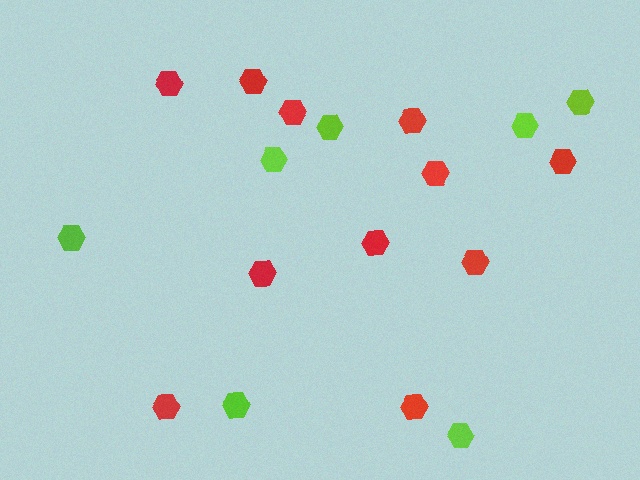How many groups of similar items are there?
There are 2 groups: one group of lime hexagons (7) and one group of red hexagons (11).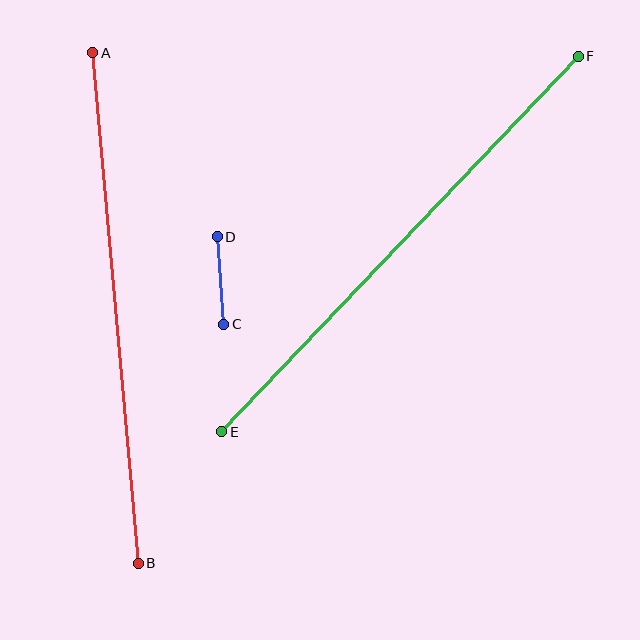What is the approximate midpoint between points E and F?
The midpoint is at approximately (400, 244) pixels.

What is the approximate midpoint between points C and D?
The midpoint is at approximately (221, 281) pixels.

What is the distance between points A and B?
The distance is approximately 513 pixels.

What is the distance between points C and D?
The distance is approximately 88 pixels.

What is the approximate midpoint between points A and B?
The midpoint is at approximately (115, 308) pixels.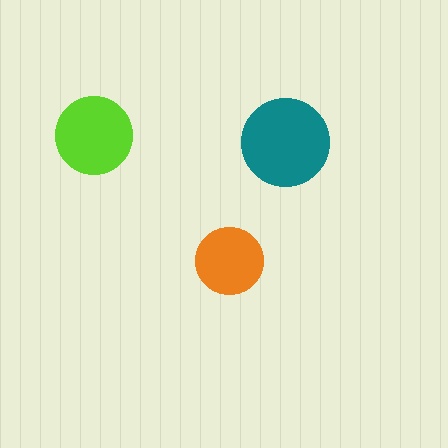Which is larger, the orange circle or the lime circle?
The lime one.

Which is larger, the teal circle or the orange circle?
The teal one.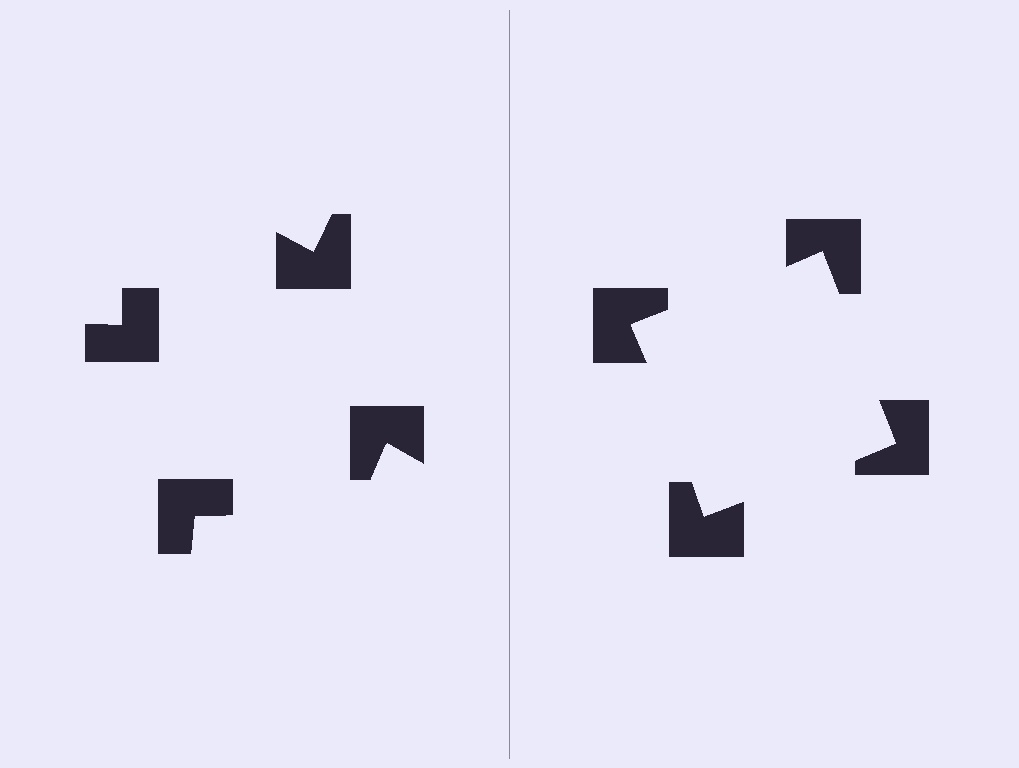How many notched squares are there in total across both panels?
8 — 4 on each side.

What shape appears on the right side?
An illusory square.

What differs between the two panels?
The notched squares are positioned identically on both sides; only the wedge orientations differ. On the right they align to a square; on the left they are misaligned.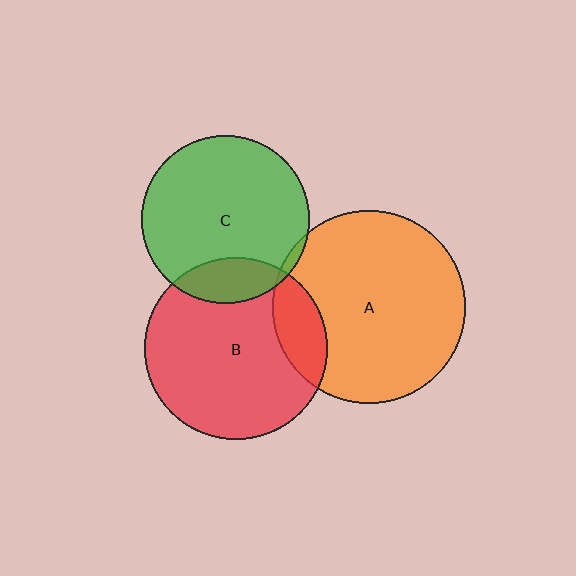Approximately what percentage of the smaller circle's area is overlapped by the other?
Approximately 15%.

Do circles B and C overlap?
Yes.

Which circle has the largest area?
Circle A (orange).